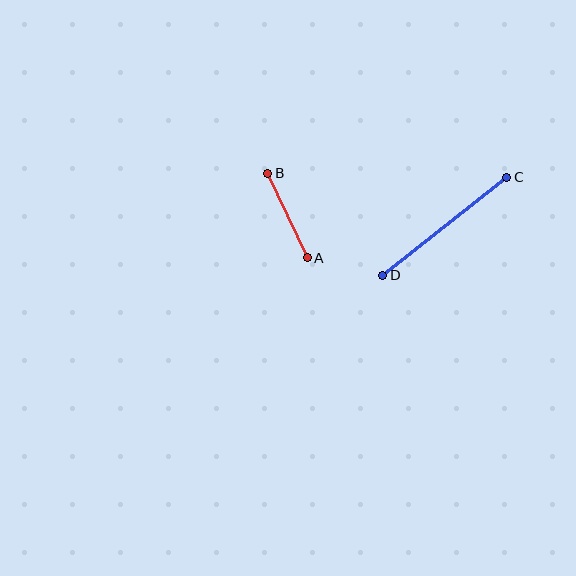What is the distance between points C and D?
The distance is approximately 158 pixels.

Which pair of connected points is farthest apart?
Points C and D are farthest apart.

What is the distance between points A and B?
The distance is approximately 93 pixels.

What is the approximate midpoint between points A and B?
The midpoint is at approximately (287, 215) pixels.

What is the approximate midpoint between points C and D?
The midpoint is at approximately (445, 226) pixels.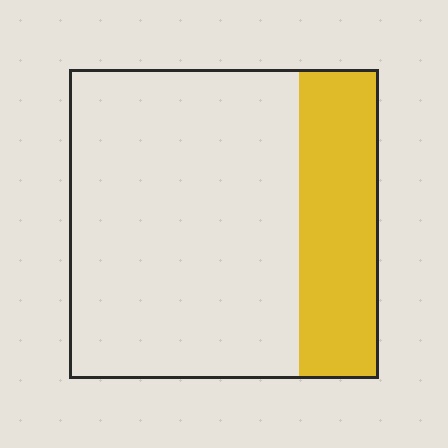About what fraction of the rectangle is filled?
About one quarter (1/4).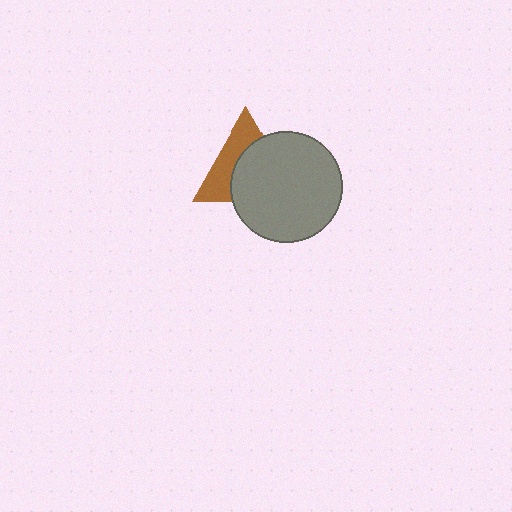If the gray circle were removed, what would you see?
You would see the complete brown triangle.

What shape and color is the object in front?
The object in front is a gray circle.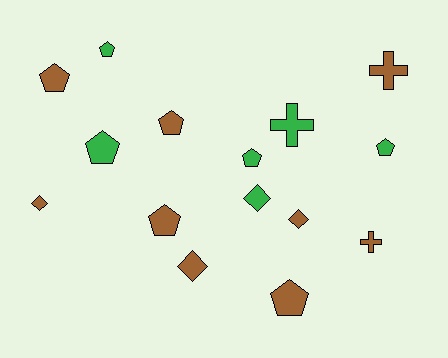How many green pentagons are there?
There are 4 green pentagons.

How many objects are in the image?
There are 15 objects.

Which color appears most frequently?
Brown, with 9 objects.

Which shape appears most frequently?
Pentagon, with 8 objects.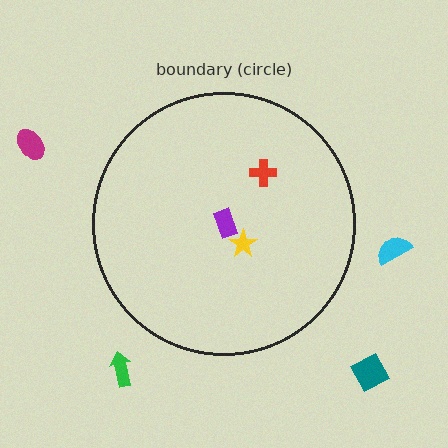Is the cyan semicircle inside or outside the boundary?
Outside.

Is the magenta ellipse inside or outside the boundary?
Outside.